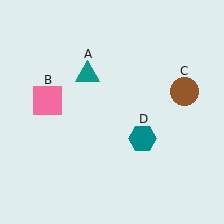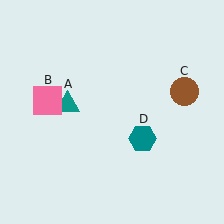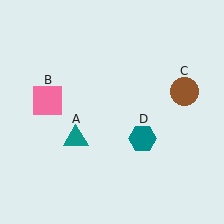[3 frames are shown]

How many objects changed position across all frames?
1 object changed position: teal triangle (object A).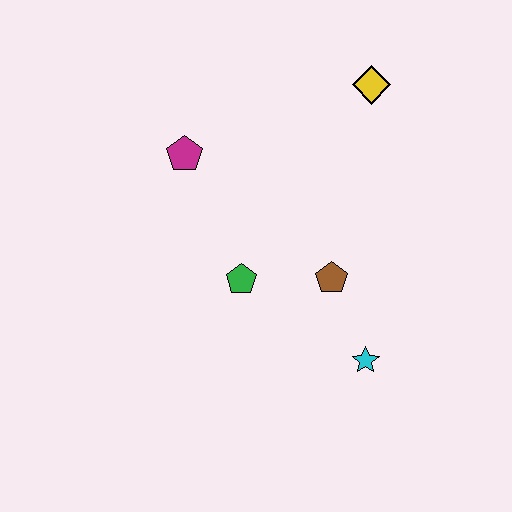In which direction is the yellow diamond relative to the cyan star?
The yellow diamond is above the cyan star.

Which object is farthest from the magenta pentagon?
The cyan star is farthest from the magenta pentagon.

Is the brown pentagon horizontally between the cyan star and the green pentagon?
Yes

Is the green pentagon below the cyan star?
No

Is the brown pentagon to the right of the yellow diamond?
No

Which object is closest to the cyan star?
The brown pentagon is closest to the cyan star.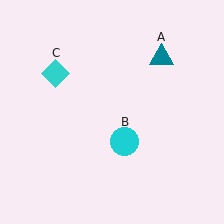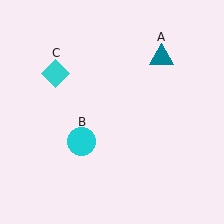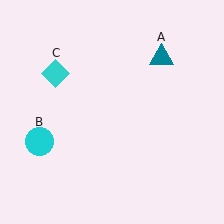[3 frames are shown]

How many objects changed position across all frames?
1 object changed position: cyan circle (object B).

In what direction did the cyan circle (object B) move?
The cyan circle (object B) moved left.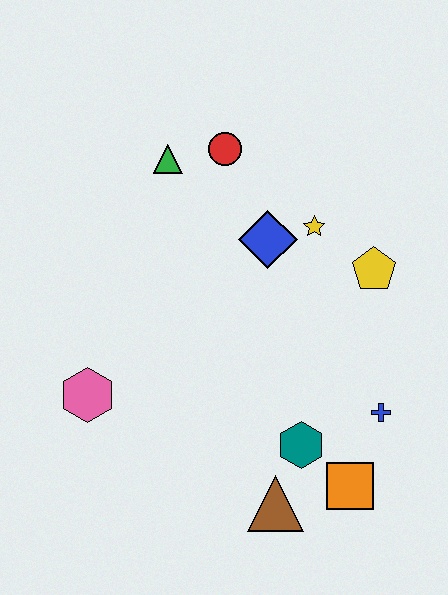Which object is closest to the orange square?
The teal hexagon is closest to the orange square.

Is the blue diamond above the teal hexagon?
Yes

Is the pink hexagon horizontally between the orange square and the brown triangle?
No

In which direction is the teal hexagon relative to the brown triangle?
The teal hexagon is above the brown triangle.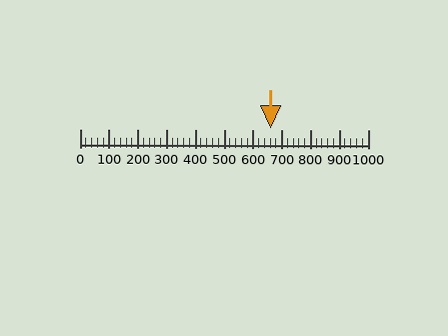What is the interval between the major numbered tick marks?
The major tick marks are spaced 100 units apart.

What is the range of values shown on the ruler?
The ruler shows values from 0 to 1000.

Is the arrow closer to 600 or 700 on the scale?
The arrow is closer to 700.